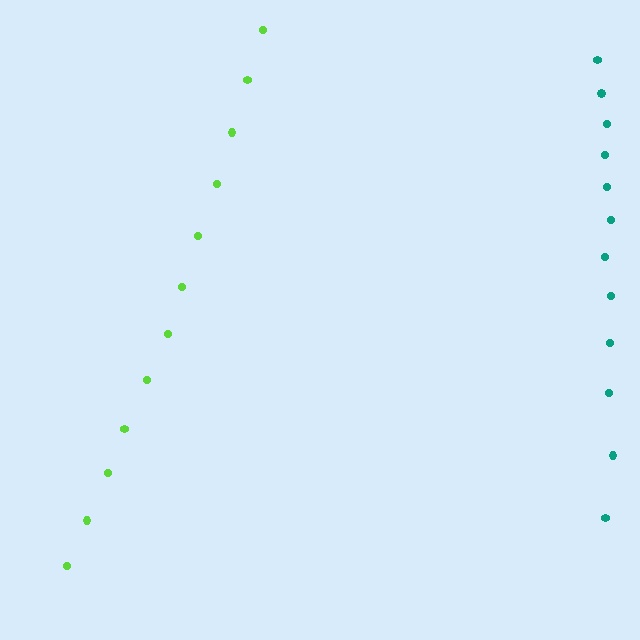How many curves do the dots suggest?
There are 2 distinct paths.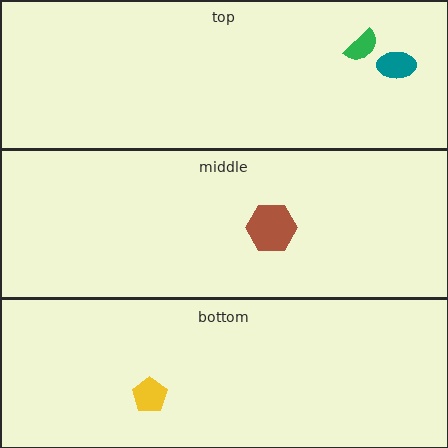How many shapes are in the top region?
2.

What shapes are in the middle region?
The brown hexagon.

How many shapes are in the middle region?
1.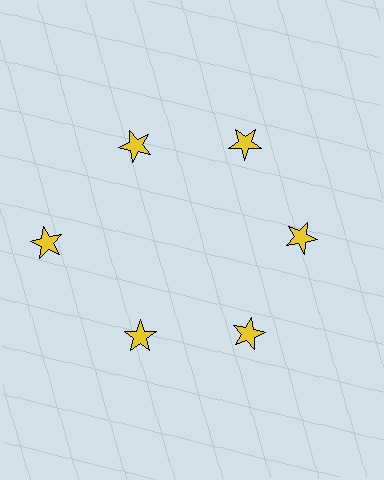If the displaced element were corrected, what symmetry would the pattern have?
It would have 6-fold rotational symmetry — the pattern would map onto itself every 60 degrees.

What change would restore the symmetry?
The symmetry would be restored by moving it inward, back onto the ring so that all 6 stars sit at equal angles and equal distance from the center.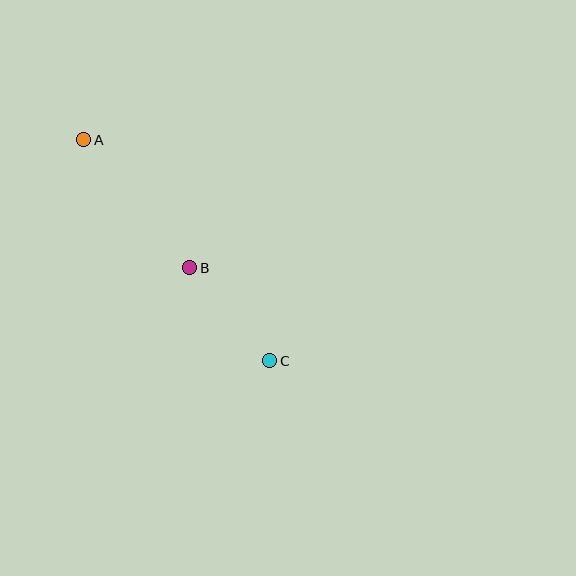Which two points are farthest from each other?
Points A and C are farthest from each other.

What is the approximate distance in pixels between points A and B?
The distance between A and B is approximately 166 pixels.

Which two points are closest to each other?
Points B and C are closest to each other.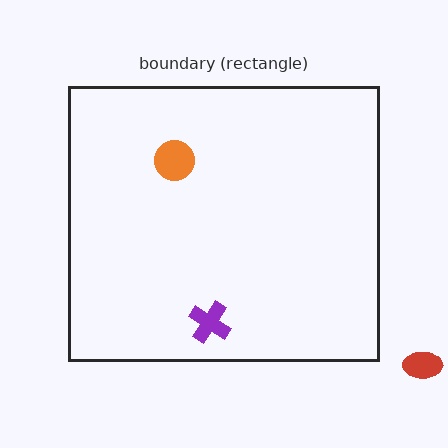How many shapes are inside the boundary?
2 inside, 1 outside.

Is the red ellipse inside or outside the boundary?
Outside.